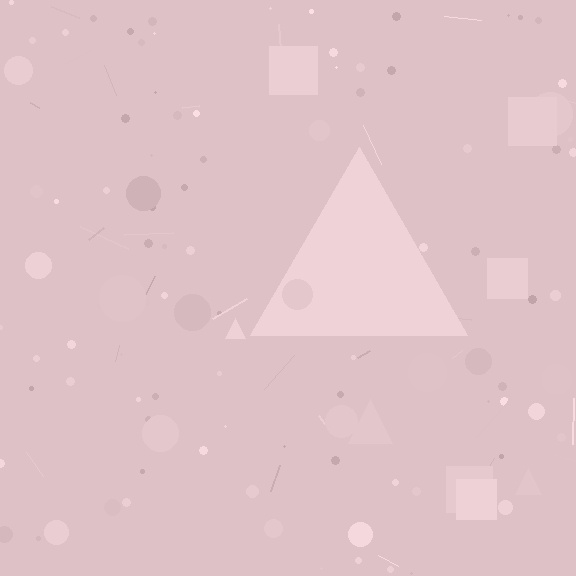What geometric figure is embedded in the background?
A triangle is embedded in the background.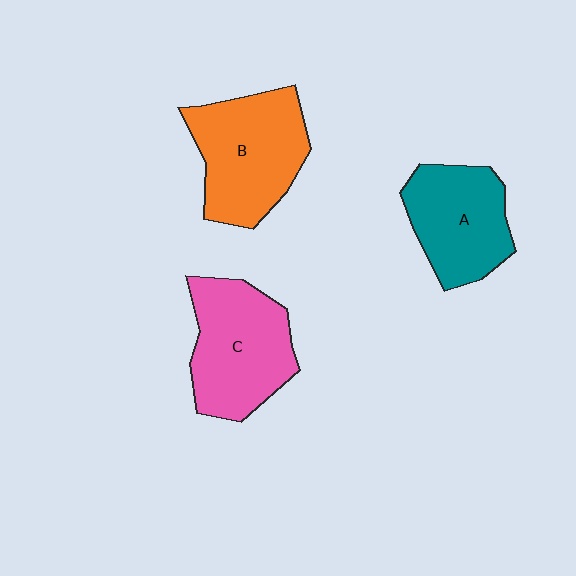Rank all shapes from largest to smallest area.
From largest to smallest: B (orange), C (pink), A (teal).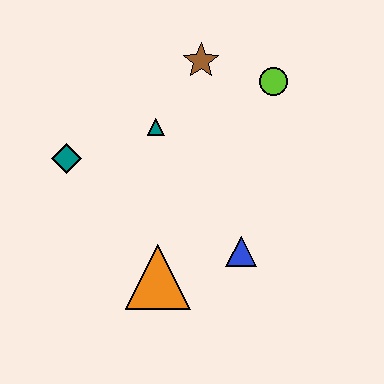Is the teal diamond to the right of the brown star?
No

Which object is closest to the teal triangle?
The brown star is closest to the teal triangle.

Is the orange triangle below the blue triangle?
Yes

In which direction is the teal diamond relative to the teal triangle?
The teal diamond is to the left of the teal triangle.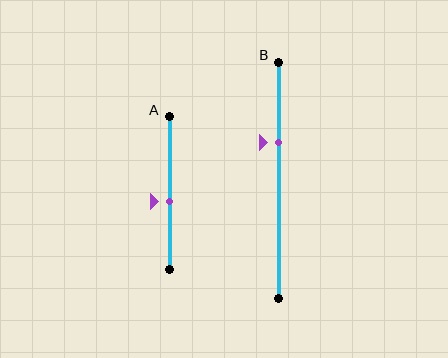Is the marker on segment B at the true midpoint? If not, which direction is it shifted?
No, the marker on segment B is shifted upward by about 16% of the segment length.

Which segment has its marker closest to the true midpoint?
Segment A has its marker closest to the true midpoint.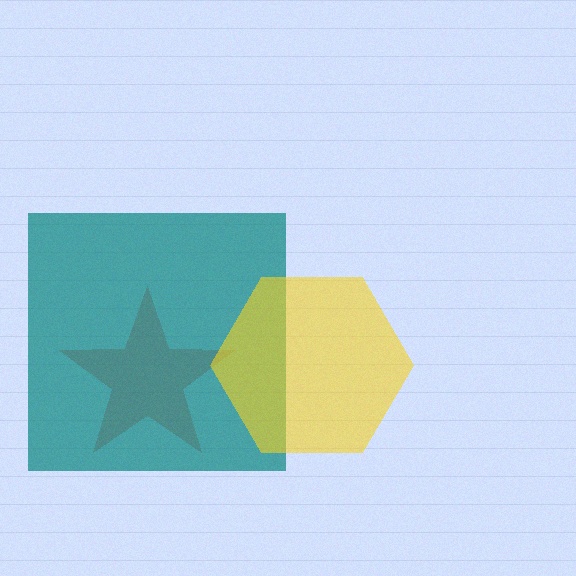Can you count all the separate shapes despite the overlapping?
Yes, there are 3 separate shapes.